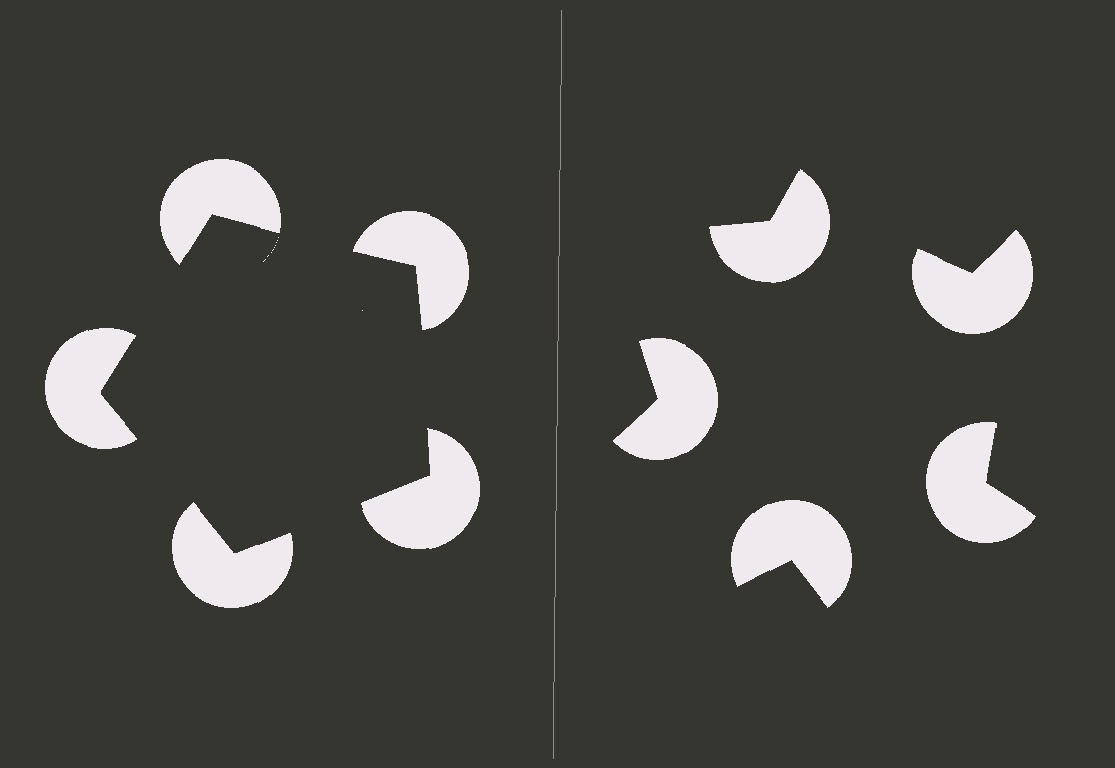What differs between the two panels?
The pac-man discs are positioned identically on both sides; only the wedge orientations differ. On the left they align to a pentagon; on the right they are misaligned.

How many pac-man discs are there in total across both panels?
10 — 5 on each side.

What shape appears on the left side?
An illusory pentagon.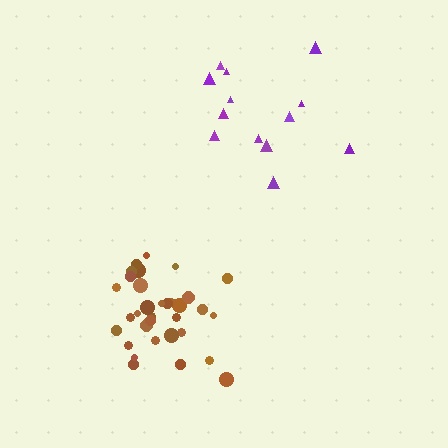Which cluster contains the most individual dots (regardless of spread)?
Brown (34).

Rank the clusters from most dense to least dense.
brown, purple.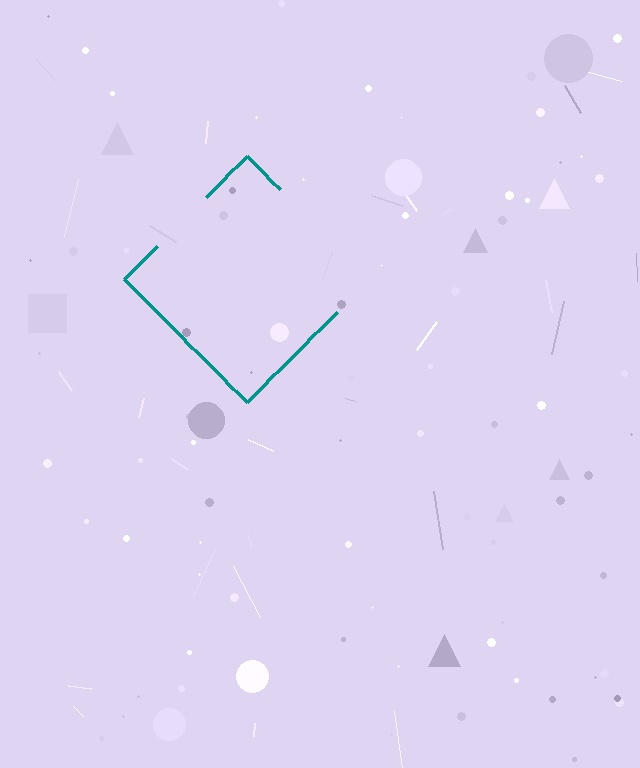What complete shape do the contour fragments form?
The contour fragments form a diamond.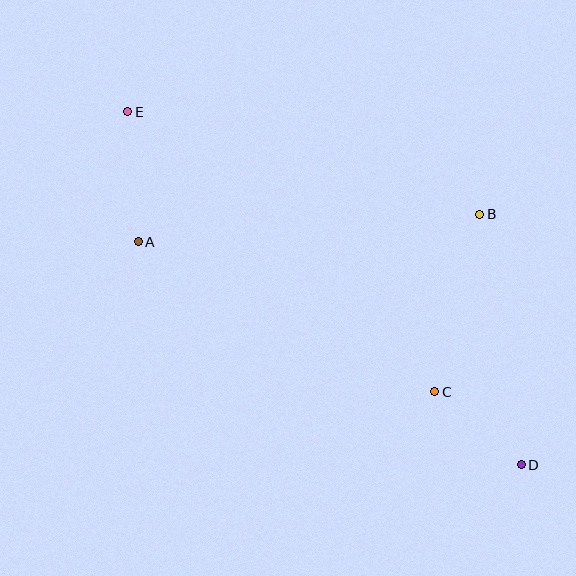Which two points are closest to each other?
Points C and D are closest to each other.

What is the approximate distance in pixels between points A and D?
The distance between A and D is approximately 443 pixels.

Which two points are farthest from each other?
Points D and E are farthest from each other.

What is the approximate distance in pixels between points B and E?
The distance between B and E is approximately 367 pixels.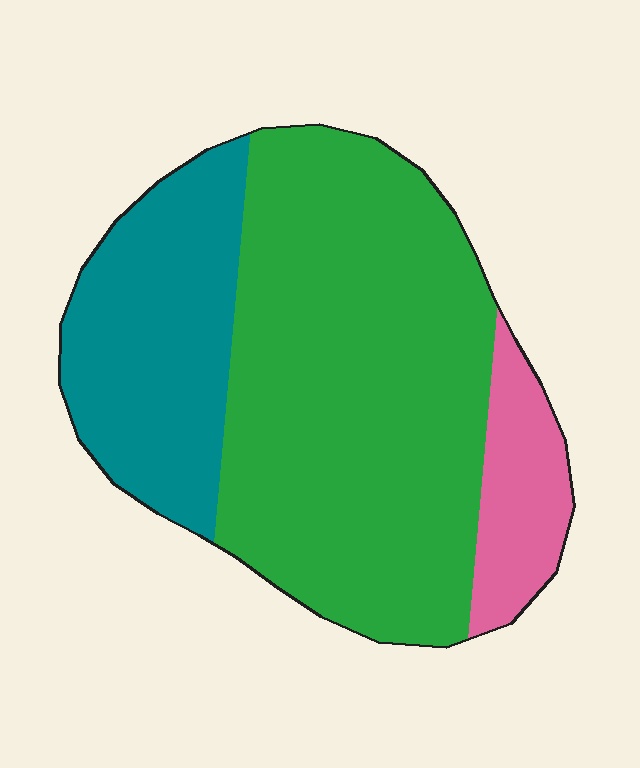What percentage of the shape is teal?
Teal covers about 25% of the shape.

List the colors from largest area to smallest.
From largest to smallest: green, teal, pink.